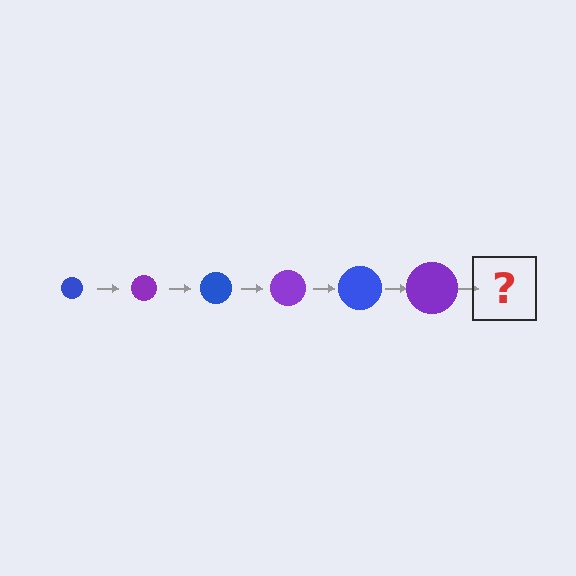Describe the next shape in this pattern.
It should be a blue circle, larger than the previous one.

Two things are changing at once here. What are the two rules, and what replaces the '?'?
The two rules are that the circle grows larger each step and the color cycles through blue and purple. The '?' should be a blue circle, larger than the previous one.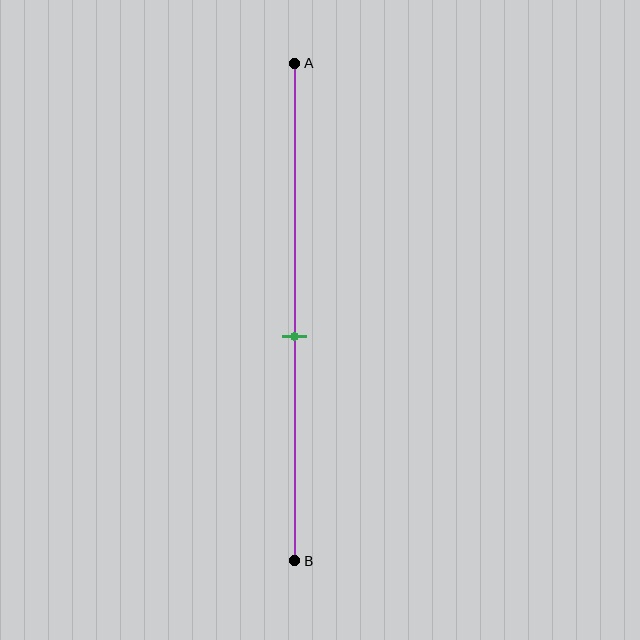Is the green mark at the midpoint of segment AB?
No, the mark is at about 55% from A, not at the 50% midpoint.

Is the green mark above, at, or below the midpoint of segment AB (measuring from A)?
The green mark is below the midpoint of segment AB.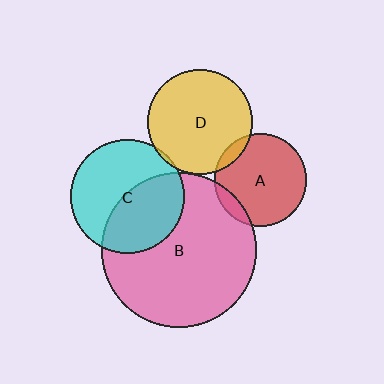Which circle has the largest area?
Circle B (pink).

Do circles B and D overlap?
Yes.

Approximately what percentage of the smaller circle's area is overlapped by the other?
Approximately 5%.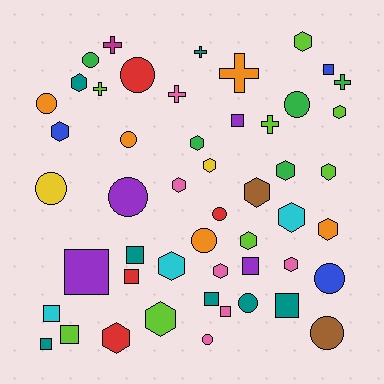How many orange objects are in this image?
There are 5 orange objects.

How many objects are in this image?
There are 50 objects.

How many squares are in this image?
There are 12 squares.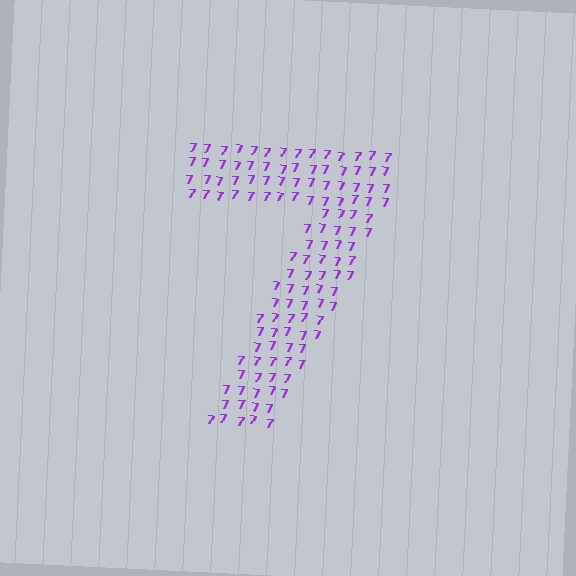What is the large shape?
The large shape is the digit 7.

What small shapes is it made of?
It is made of small digit 7's.